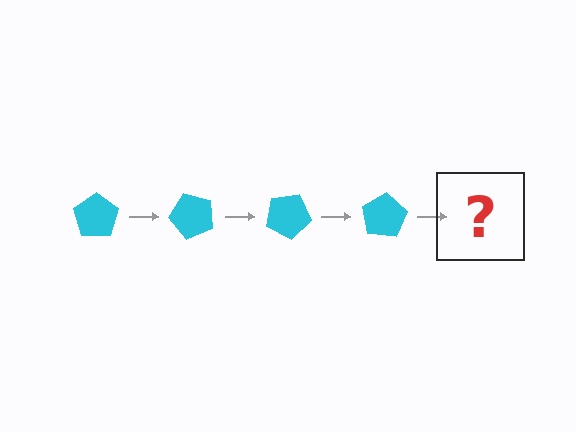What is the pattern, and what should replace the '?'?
The pattern is that the pentagon rotates 50 degrees each step. The '?' should be a cyan pentagon rotated 200 degrees.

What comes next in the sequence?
The next element should be a cyan pentagon rotated 200 degrees.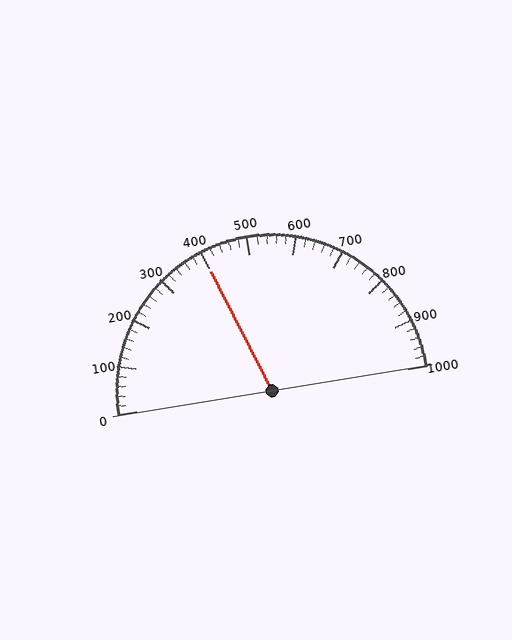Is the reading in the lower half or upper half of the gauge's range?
The reading is in the lower half of the range (0 to 1000).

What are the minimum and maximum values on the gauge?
The gauge ranges from 0 to 1000.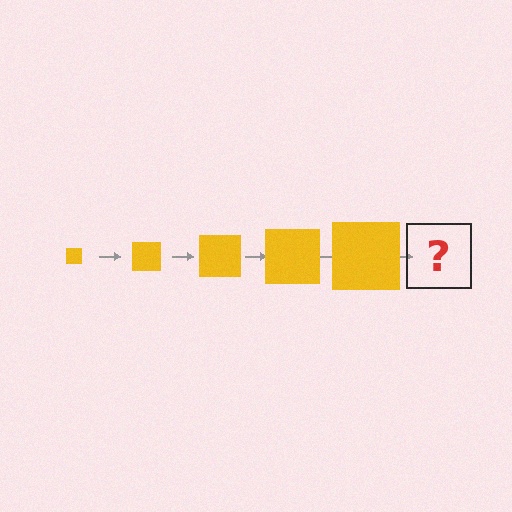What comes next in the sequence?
The next element should be a yellow square, larger than the previous one.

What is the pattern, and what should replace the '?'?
The pattern is that the square gets progressively larger each step. The '?' should be a yellow square, larger than the previous one.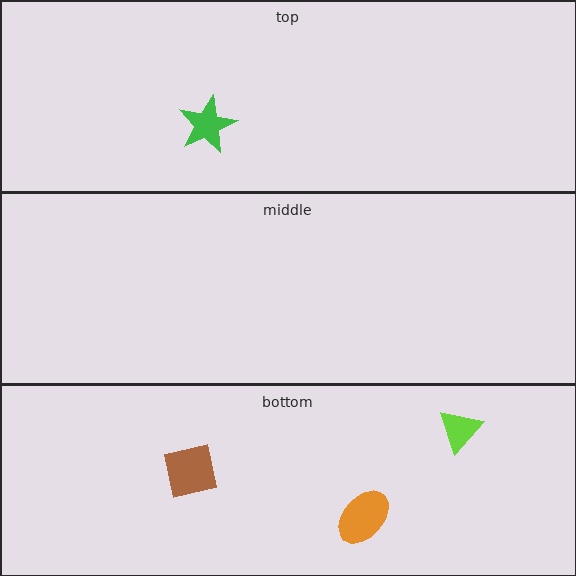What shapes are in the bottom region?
The orange ellipse, the lime triangle, the brown square.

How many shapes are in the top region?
1.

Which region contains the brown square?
The bottom region.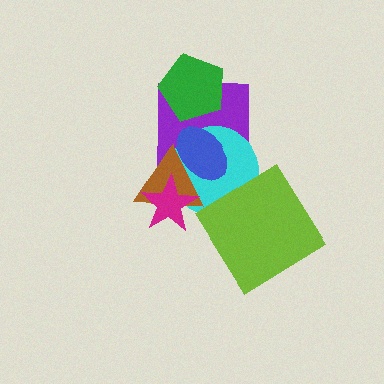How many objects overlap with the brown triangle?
4 objects overlap with the brown triangle.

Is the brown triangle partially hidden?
Yes, it is partially covered by another shape.